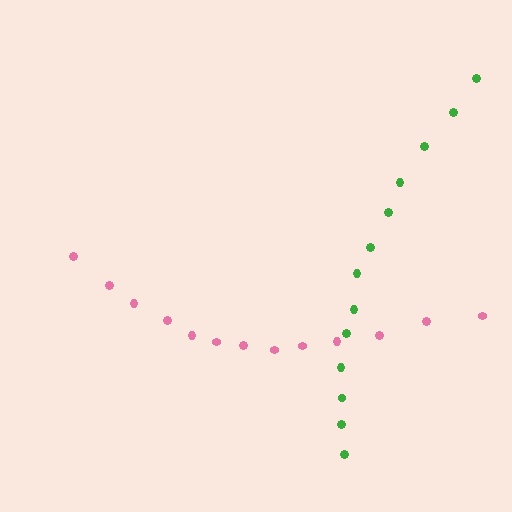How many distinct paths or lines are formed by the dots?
There are 2 distinct paths.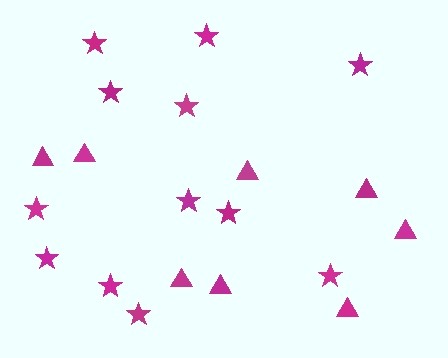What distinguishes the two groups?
There are 2 groups: one group of triangles (8) and one group of stars (12).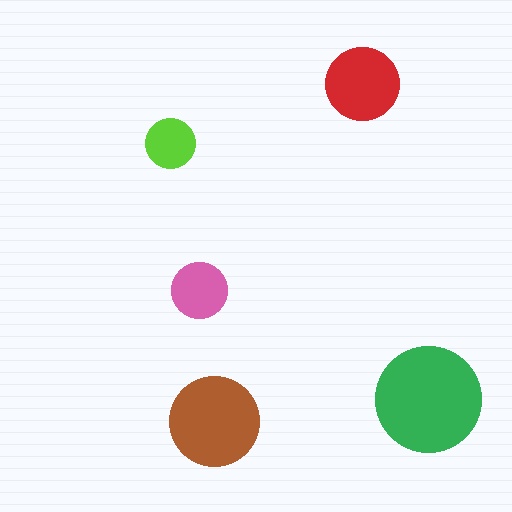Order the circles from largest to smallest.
the green one, the brown one, the red one, the pink one, the lime one.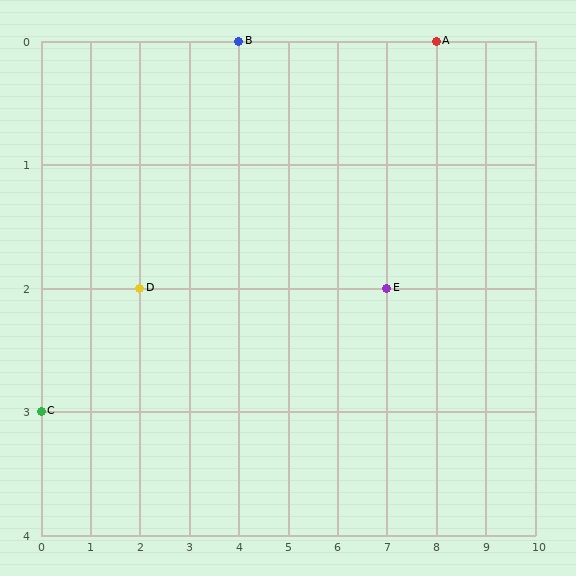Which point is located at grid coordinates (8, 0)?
Point A is at (8, 0).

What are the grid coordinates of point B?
Point B is at grid coordinates (4, 0).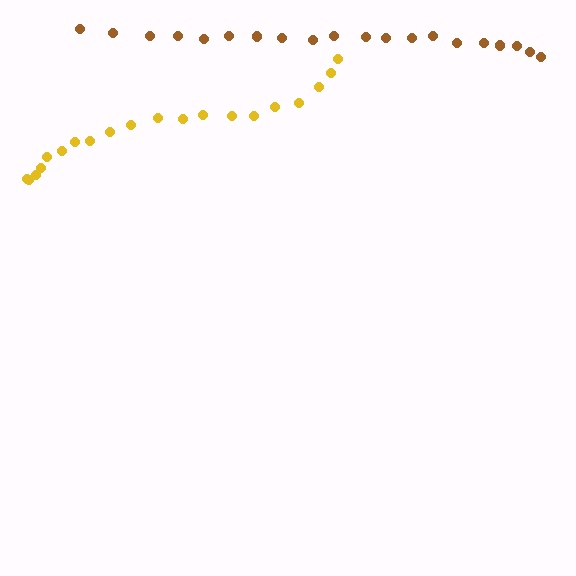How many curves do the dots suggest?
There are 2 distinct paths.